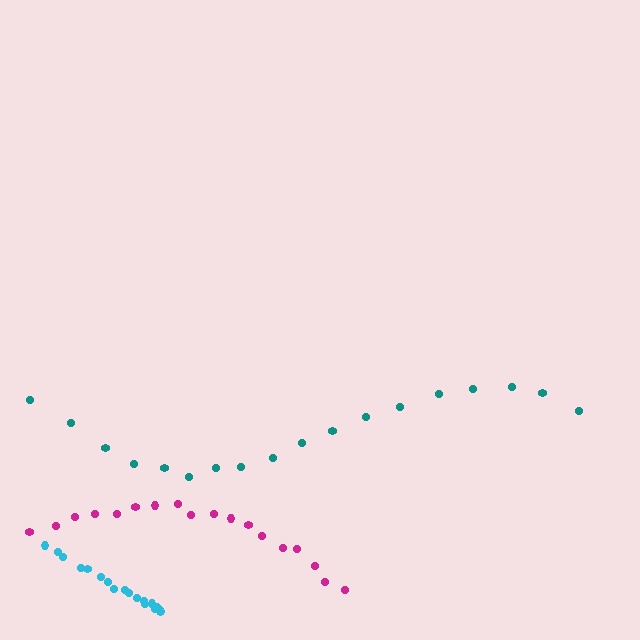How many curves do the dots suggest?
There are 3 distinct paths.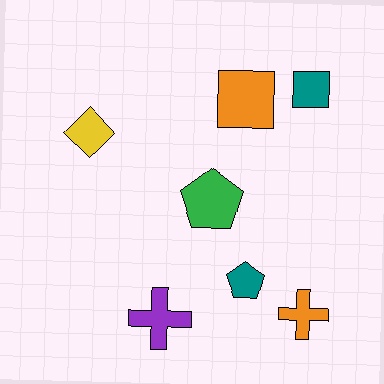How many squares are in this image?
There are 2 squares.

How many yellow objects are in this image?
There is 1 yellow object.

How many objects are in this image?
There are 7 objects.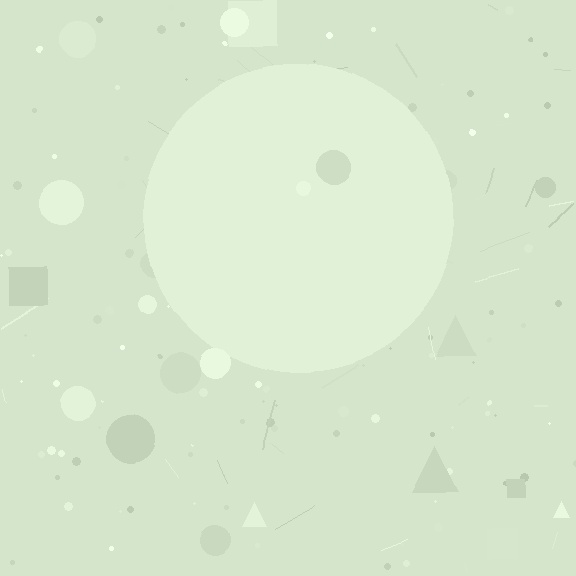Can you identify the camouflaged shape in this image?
The camouflaged shape is a circle.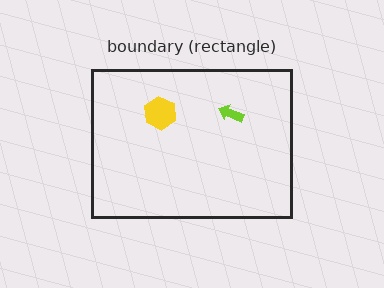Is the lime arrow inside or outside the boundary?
Inside.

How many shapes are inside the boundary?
2 inside, 0 outside.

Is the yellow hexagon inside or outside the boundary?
Inside.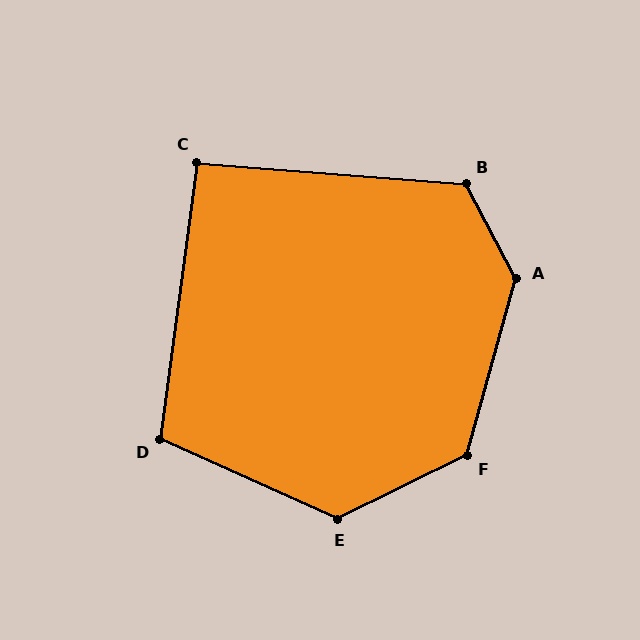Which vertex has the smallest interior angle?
C, at approximately 93 degrees.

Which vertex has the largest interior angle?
A, at approximately 137 degrees.